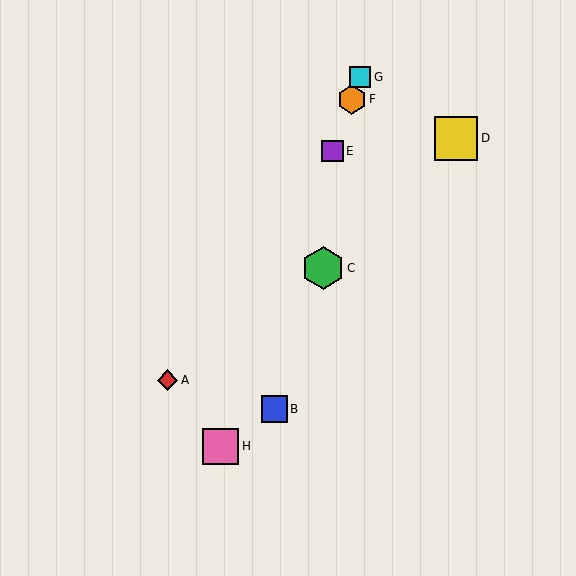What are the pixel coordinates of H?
Object H is at (221, 446).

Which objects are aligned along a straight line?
Objects E, F, G, H are aligned along a straight line.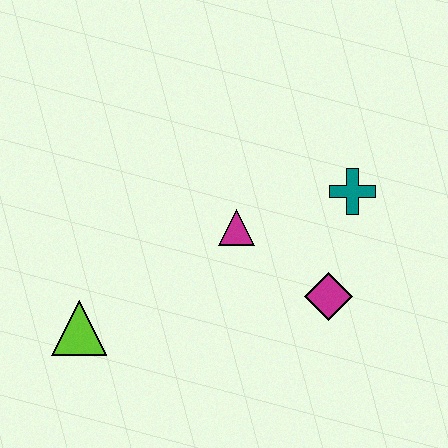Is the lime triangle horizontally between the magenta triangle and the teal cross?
No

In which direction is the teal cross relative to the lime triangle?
The teal cross is to the right of the lime triangle.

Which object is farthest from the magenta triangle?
The lime triangle is farthest from the magenta triangle.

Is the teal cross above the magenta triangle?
Yes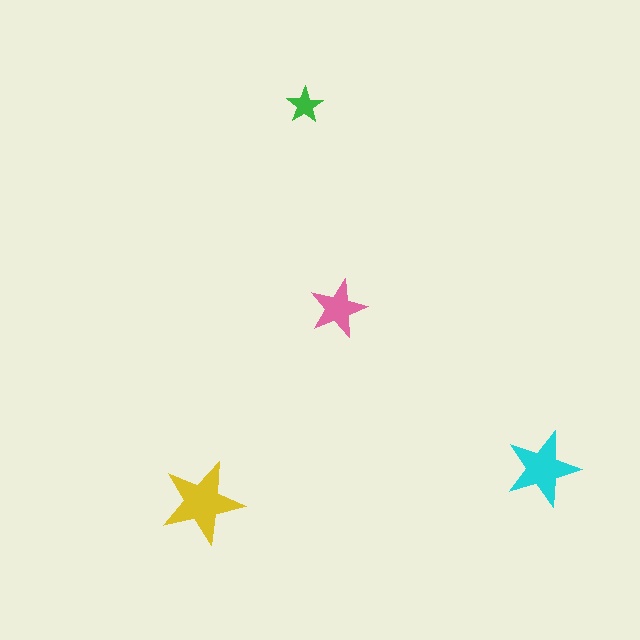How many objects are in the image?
There are 4 objects in the image.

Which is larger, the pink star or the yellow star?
The yellow one.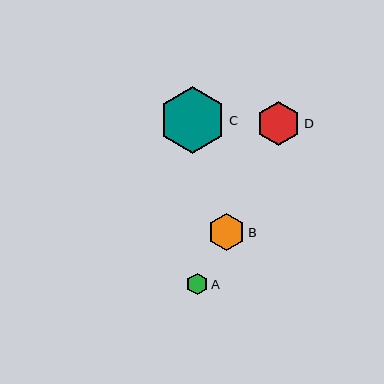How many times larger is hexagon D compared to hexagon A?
Hexagon D is approximately 2.1 times the size of hexagon A.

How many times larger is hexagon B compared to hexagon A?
Hexagon B is approximately 1.8 times the size of hexagon A.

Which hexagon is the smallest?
Hexagon A is the smallest with a size of approximately 21 pixels.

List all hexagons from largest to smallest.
From largest to smallest: C, D, B, A.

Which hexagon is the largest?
Hexagon C is the largest with a size of approximately 67 pixels.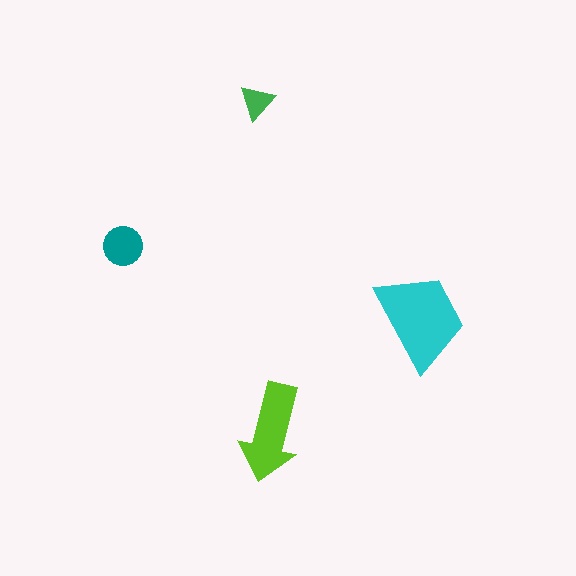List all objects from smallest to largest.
The green triangle, the teal circle, the lime arrow, the cyan trapezoid.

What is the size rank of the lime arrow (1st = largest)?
2nd.